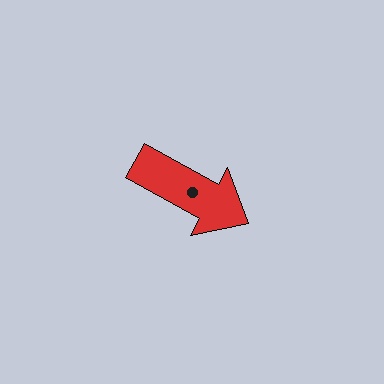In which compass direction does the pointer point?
Southeast.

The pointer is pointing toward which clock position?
Roughly 4 o'clock.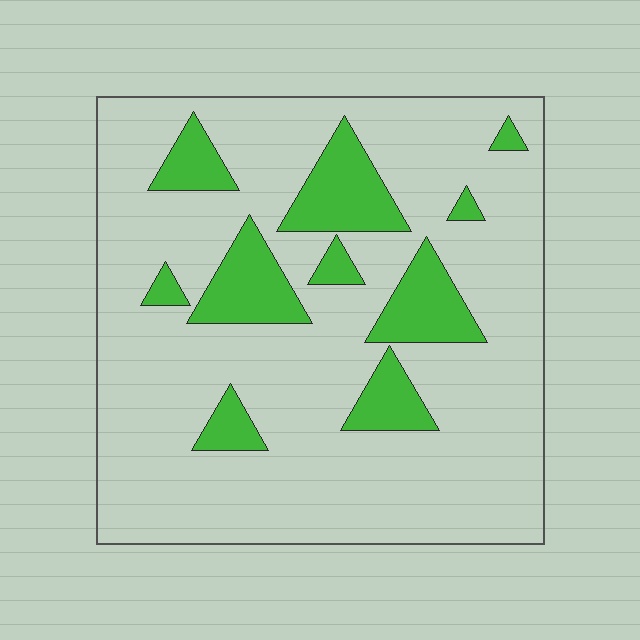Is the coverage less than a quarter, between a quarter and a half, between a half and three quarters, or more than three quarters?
Less than a quarter.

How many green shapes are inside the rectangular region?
10.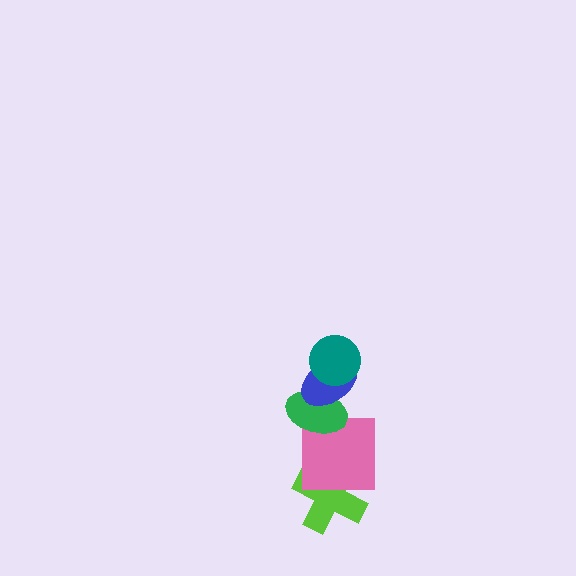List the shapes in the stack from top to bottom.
From top to bottom: the teal circle, the blue ellipse, the green ellipse, the pink square, the lime cross.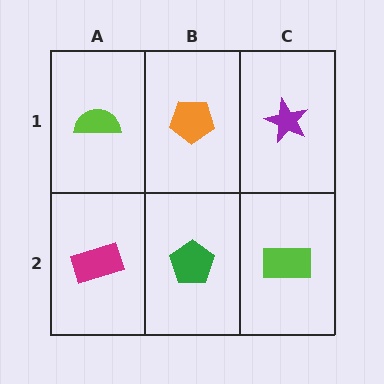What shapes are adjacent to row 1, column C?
A lime rectangle (row 2, column C), an orange pentagon (row 1, column B).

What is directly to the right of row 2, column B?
A lime rectangle.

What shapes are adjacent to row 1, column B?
A green pentagon (row 2, column B), a lime semicircle (row 1, column A), a purple star (row 1, column C).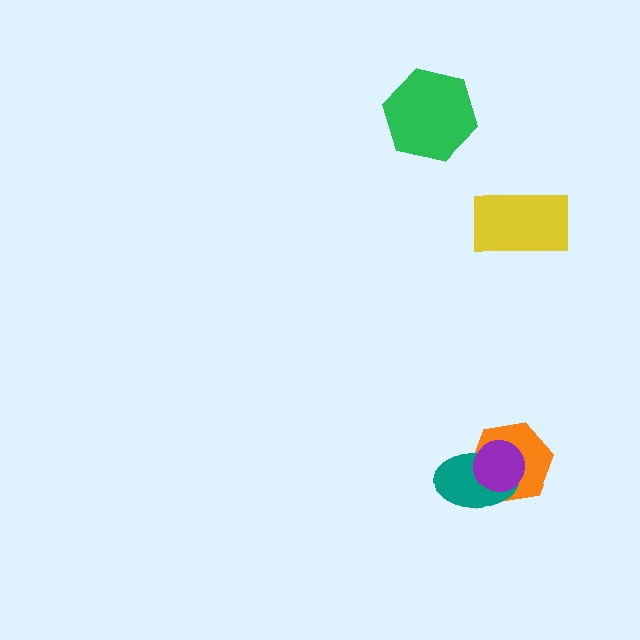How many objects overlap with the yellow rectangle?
0 objects overlap with the yellow rectangle.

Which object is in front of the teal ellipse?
The purple circle is in front of the teal ellipse.